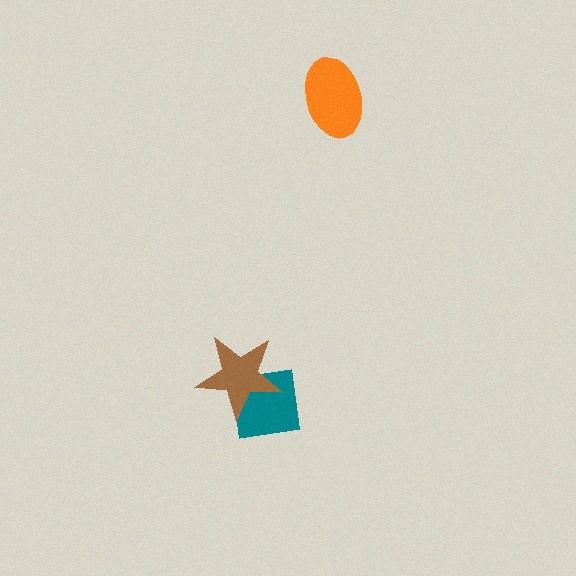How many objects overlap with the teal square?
1 object overlaps with the teal square.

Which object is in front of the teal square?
The brown star is in front of the teal square.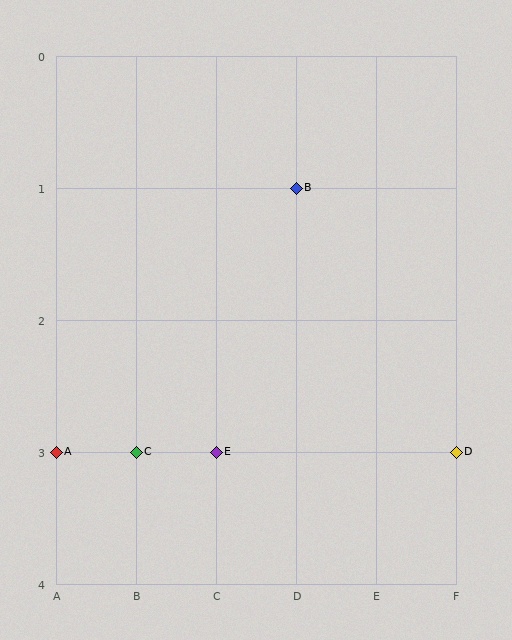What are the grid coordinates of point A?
Point A is at grid coordinates (A, 3).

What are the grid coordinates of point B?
Point B is at grid coordinates (D, 1).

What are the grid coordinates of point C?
Point C is at grid coordinates (B, 3).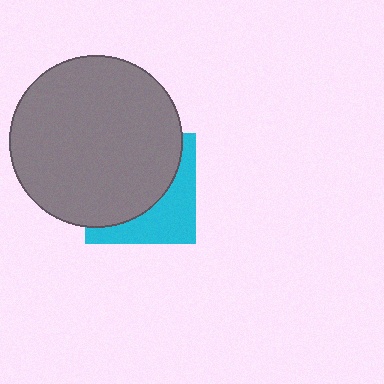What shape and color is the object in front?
The object in front is a gray circle.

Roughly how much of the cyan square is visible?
A small part of it is visible (roughly 37%).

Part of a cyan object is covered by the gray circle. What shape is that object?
It is a square.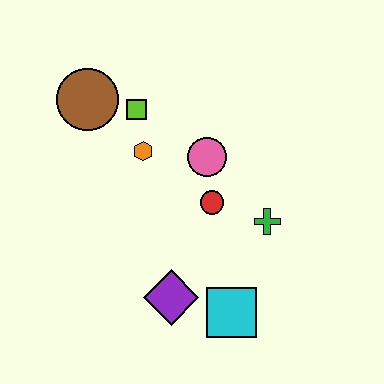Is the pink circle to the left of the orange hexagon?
No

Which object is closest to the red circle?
The pink circle is closest to the red circle.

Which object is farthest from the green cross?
The brown circle is farthest from the green cross.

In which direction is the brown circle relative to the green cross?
The brown circle is to the left of the green cross.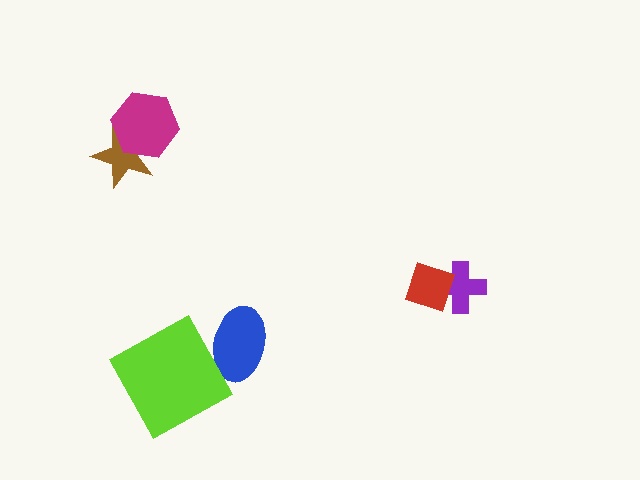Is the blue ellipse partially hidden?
No, no other shape covers it.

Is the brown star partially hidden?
Yes, it is partially covered by another shape.